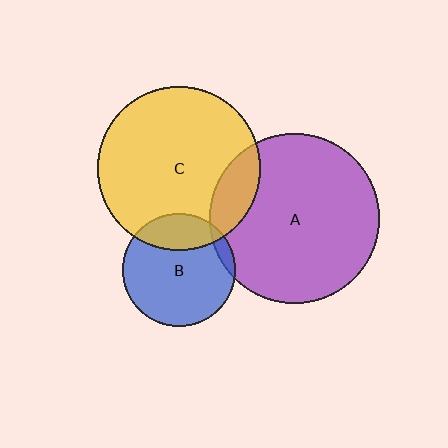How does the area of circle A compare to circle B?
Approximately 2.3 times.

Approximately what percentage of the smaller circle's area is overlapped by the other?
Approximately 15%.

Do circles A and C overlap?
Yes.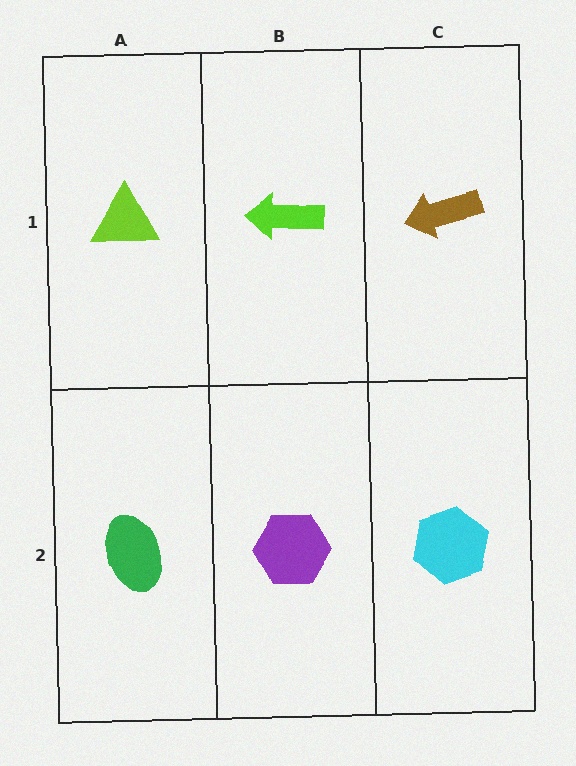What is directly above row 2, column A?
A lime triangle.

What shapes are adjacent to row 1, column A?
A green ellipse (row 2, column A), a lime arrow (row 1, column B).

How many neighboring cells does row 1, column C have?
2.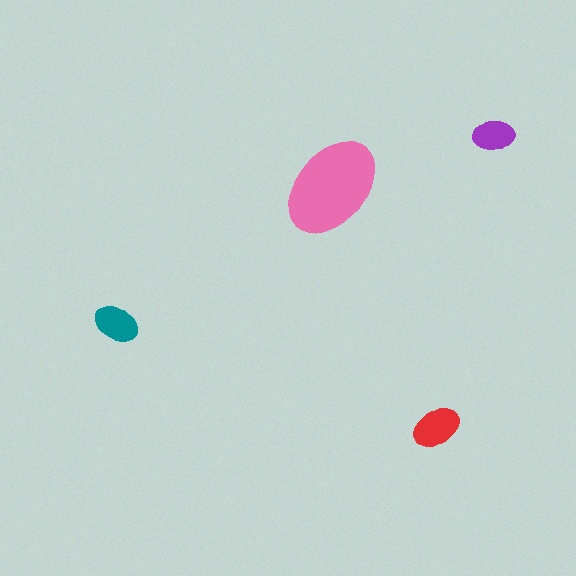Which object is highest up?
The purple ellipse is topmost.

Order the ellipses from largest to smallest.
the pink one, the red one, the teal one, the purple one.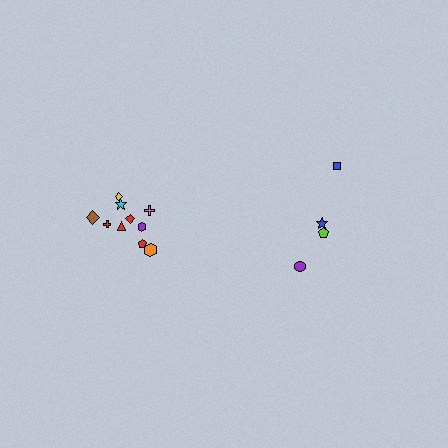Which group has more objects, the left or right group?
The left group.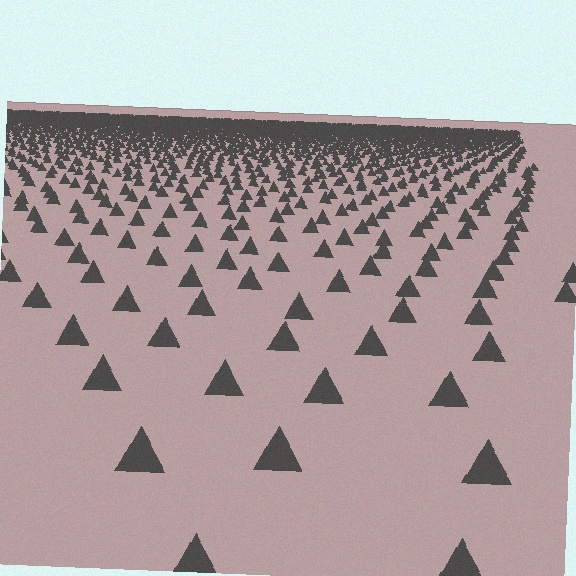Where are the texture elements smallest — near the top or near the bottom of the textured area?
Near the top.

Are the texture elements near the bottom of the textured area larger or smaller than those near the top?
Larger. Near the bottom, elements are closer to the viewer and appear at a bigger on-screen size.